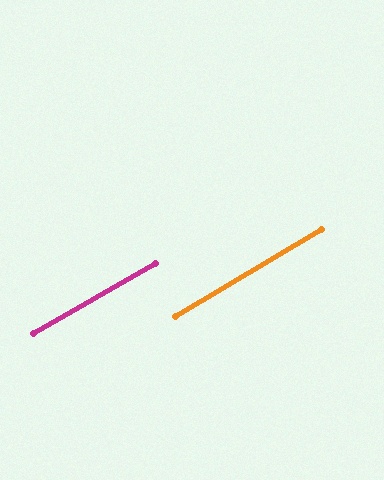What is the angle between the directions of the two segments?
Approximately 1 degree.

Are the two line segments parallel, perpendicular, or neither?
Parallel — their directions differ by only 0.9°.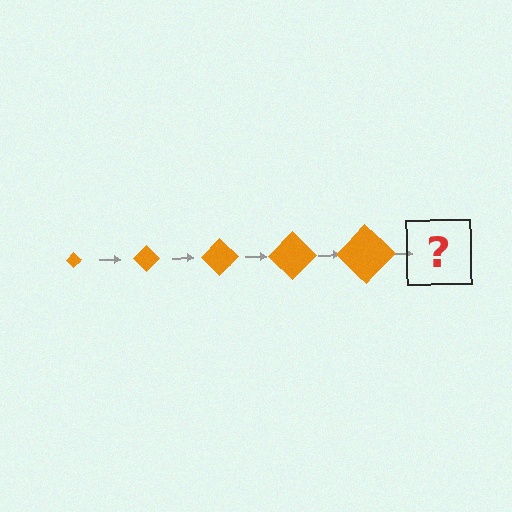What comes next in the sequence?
The next element should be an orange diamond, larger than the previous one.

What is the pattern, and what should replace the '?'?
The pattern is that the diamond gets progressively larger each step. The '?' should be an orange diamond, larger than the previous one.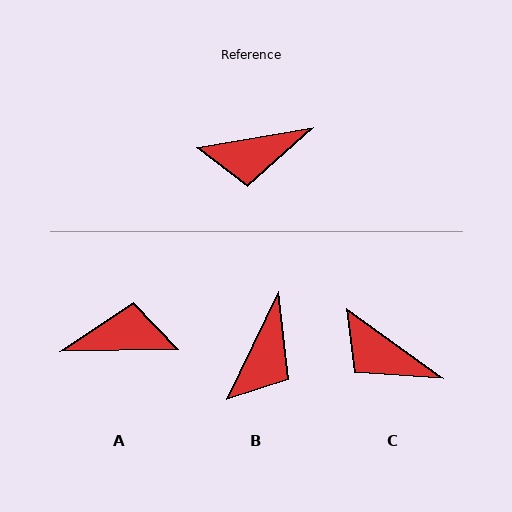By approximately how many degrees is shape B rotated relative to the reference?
Approximately 54 degrees counter-clockwise.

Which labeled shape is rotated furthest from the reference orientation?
A, about 171 degrees away.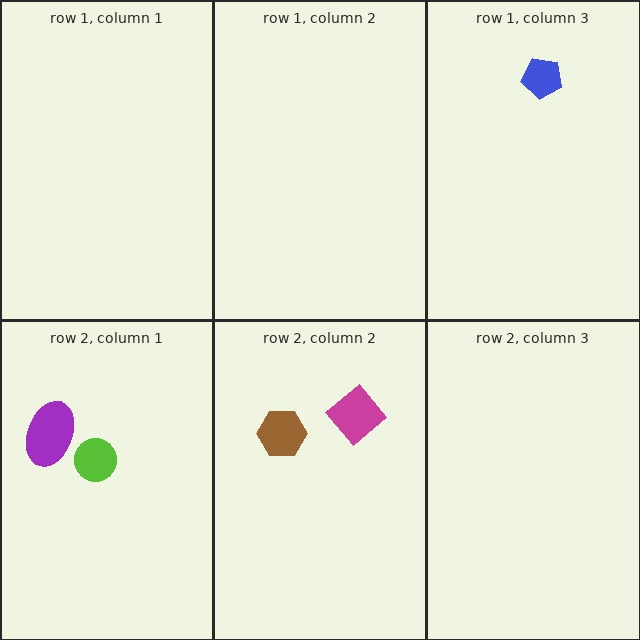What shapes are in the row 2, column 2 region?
The brown hexagon, the magenta diamond.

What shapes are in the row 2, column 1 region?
The lime circle, the purple ellipse.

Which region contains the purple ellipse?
The row 2, column 1 region.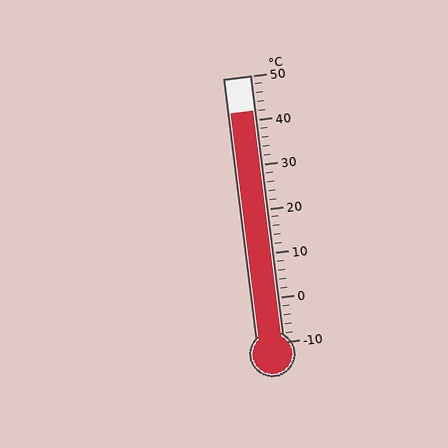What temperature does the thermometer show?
The thermometer shows approximately 42°C.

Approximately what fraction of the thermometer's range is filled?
The thermometer is filled to approximately 85% of its range.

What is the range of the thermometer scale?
The thermometer scale ranges from -10°C to 50°C.